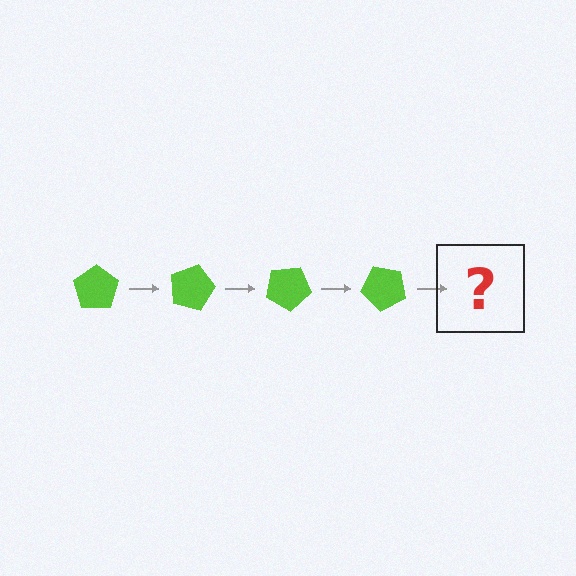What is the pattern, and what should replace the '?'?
The pattern is that the pentagon rotates 15 degrees each step. The '?' should be a lime pentagon rotated 60 degrees.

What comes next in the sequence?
The next element should be a lime pentagon rotated 60 degrees.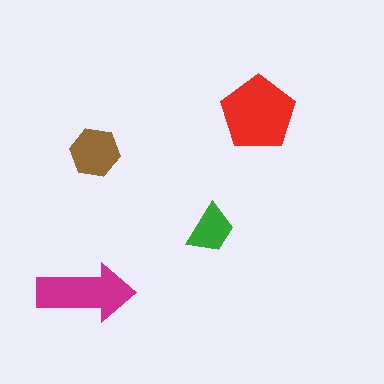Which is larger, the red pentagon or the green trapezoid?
The red pentagon.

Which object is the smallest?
The green trapezoid.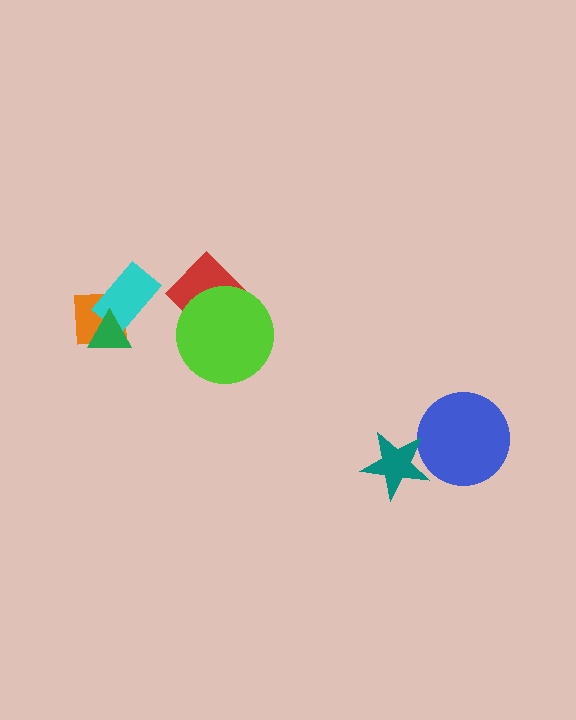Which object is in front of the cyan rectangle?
The green triangle is in front of the cyan rectangle.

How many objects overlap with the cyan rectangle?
2 objects overlap with the cyan rectangle.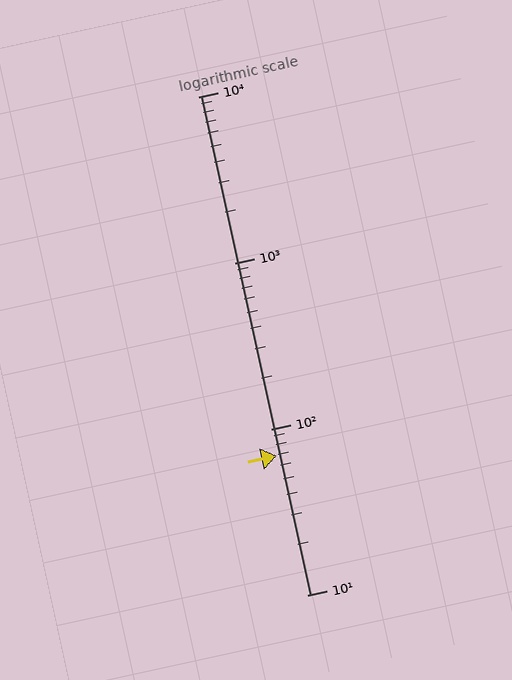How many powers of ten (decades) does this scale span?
The scale spans 3 decades, from 10 to 10000.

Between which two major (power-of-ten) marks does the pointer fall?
The pointer is between 10 and 100.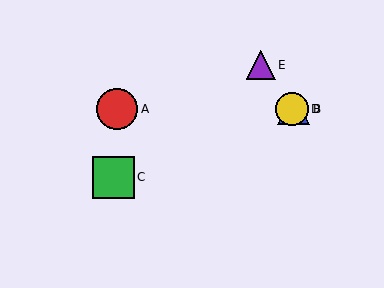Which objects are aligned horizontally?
Objects A, B, D are aligned horizontally.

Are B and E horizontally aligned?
No, B is at y≈109 and E is at y≈65.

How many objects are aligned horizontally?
3 objects (A, B, D) are aligned horizontally.